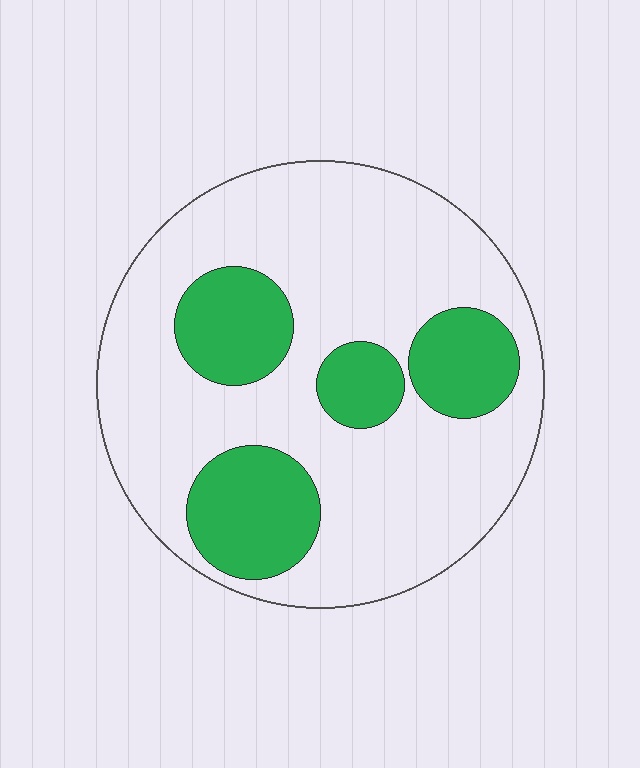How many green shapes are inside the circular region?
4.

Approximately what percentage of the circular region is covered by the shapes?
Approximately 25%.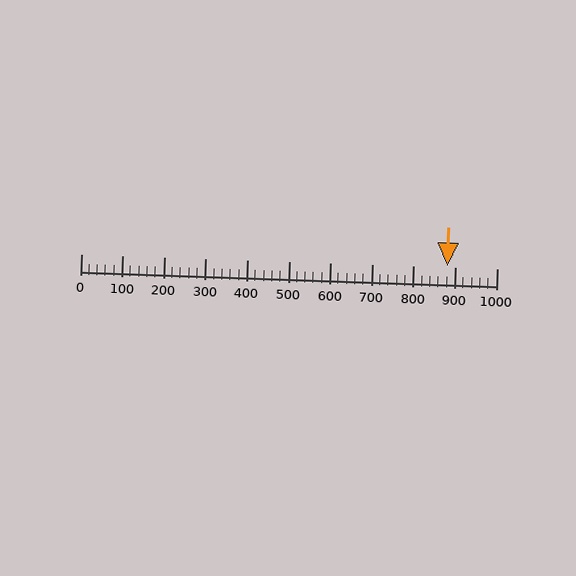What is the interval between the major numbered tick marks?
The major tick marks are spaced 100 units apart.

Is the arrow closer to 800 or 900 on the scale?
The arrow is closer to 900.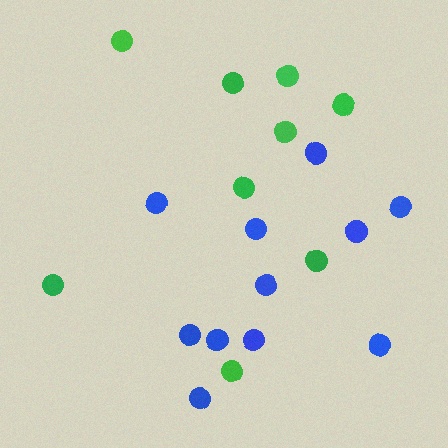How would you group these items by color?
There are 2 groups: one group of green circles (9) and one group of blue circles (11).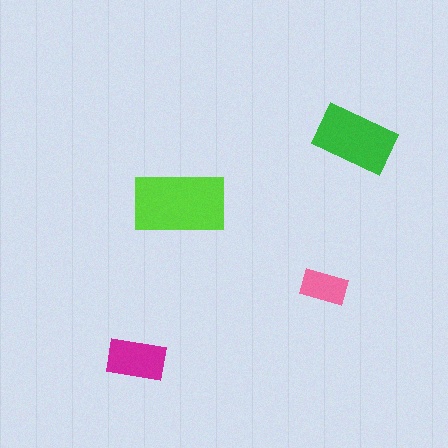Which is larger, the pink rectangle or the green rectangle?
The green one.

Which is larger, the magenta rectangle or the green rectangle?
The green one.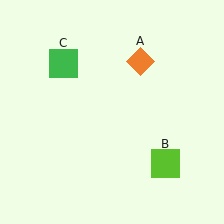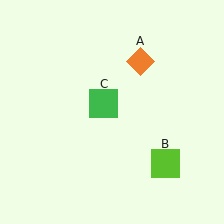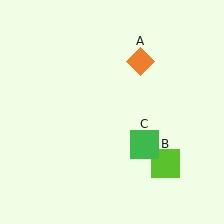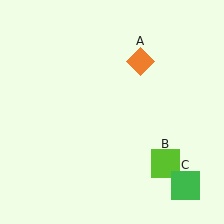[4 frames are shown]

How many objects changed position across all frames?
1 object changed position: green square (object C).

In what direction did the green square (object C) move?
The green square (object C) moved down and to the right.